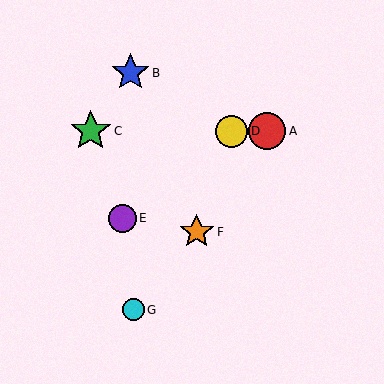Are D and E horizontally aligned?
No, D is at y≈131 and E is at y≈218.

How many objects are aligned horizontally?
3 objects (A, C, D) are aligned horizontally.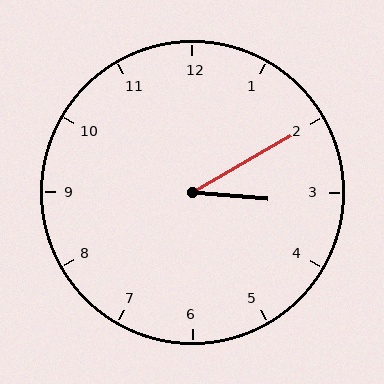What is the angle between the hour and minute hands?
Approximately 35 degrees.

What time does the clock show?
3:10.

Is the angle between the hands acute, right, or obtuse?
It is acute.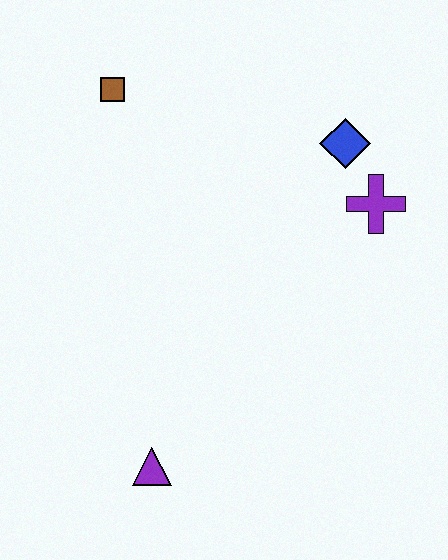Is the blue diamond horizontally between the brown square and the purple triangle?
No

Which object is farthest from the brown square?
The purple triangle is farthest from the brown square.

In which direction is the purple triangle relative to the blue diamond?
The purple triangle is below the blue diamond.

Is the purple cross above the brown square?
No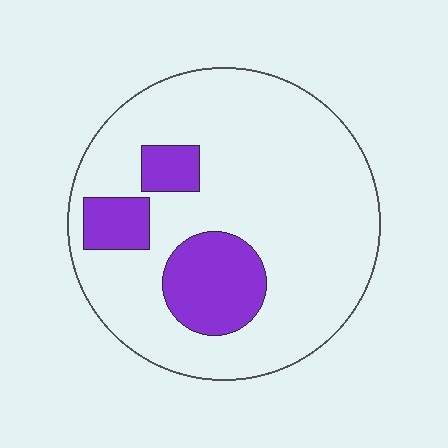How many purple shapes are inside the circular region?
3.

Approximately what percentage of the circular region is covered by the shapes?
Approximately 20%.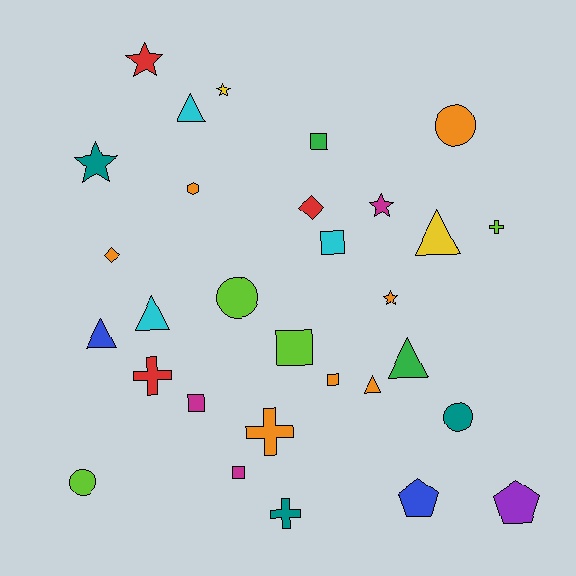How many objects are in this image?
There are 30 objects.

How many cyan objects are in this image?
There are 3 cyan objects.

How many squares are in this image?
There are 6 squares.